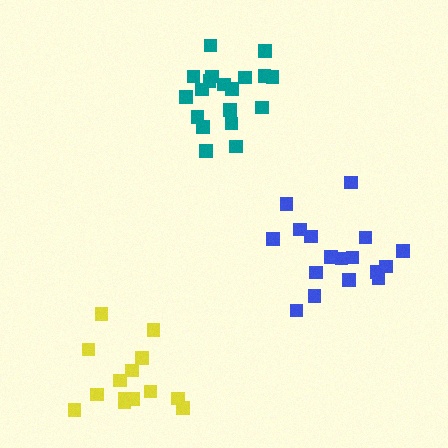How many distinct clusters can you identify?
There are 3 distinct clusters.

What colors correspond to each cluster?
The clusters are colored: teal, yellow, blue.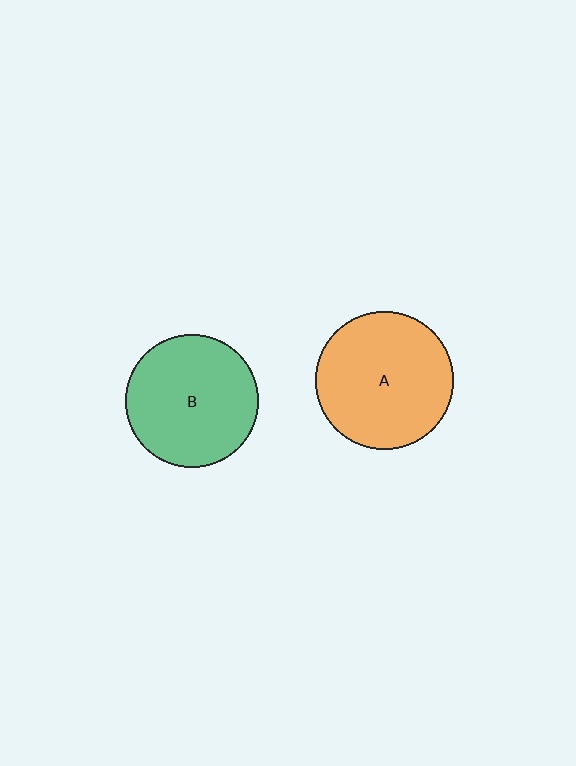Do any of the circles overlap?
No, none of the circles overlap.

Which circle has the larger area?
Circle A (orange).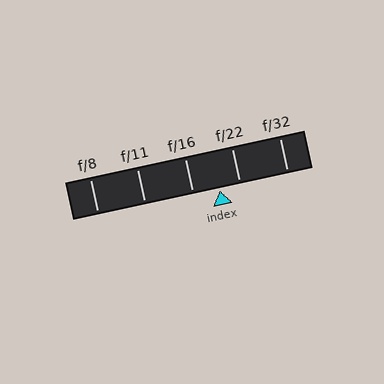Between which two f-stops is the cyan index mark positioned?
The index mark is between f/16 and f/22.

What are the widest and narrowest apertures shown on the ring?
The widest aperture shown is f/8 and the narrowest is f/32.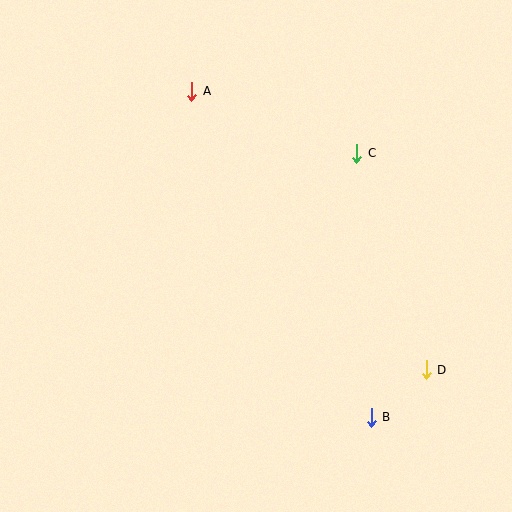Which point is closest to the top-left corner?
Point A is closest to the top-left corner.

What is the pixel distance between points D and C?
The distance between D and C is 228 pixels.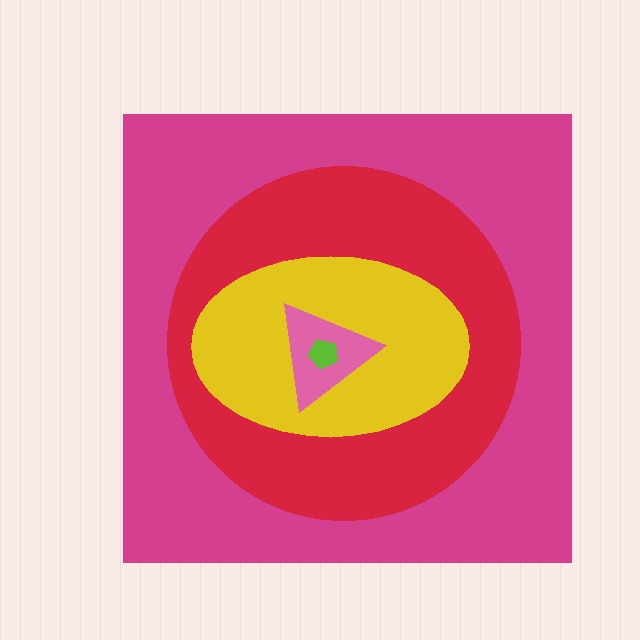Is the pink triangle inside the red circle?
Yes.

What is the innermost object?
The lime pentagon.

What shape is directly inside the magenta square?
The red circle.